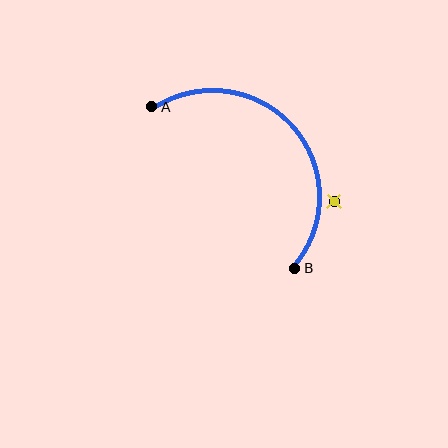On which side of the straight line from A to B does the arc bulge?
The arc bulges above and to the right of the straight line connecting A and B.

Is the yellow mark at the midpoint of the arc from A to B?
No — the yellow mark does not lie on the arc at all. It sits slightly outside the curve.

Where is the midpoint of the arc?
The arc midpoint is the point on the curve farthest from the straight line joining A and B. It sits above and to the right of that line.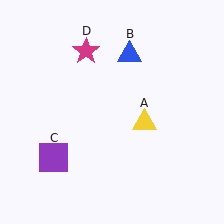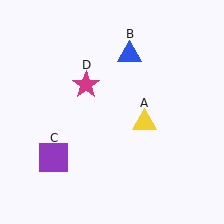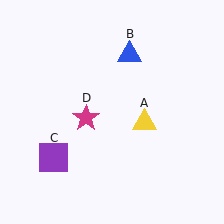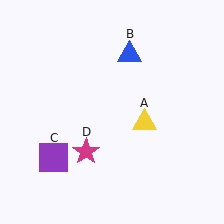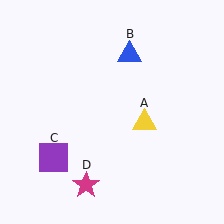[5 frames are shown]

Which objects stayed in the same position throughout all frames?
Yellow triangle (object A) and blue triangle (object B) and purple square (object C) remained stationary.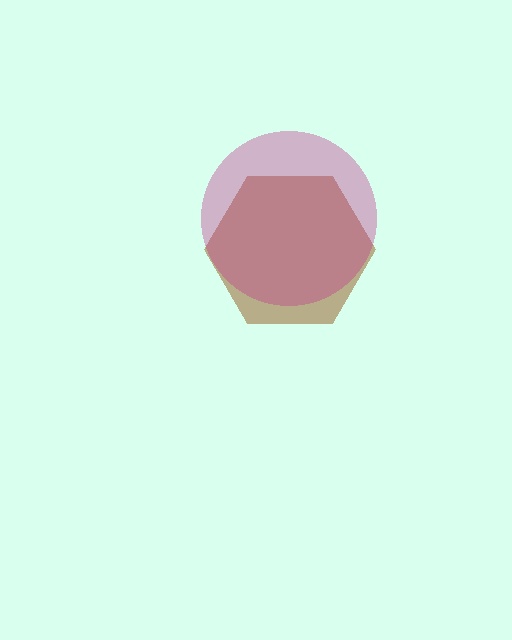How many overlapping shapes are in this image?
There are 2 overlapping shapes in the image.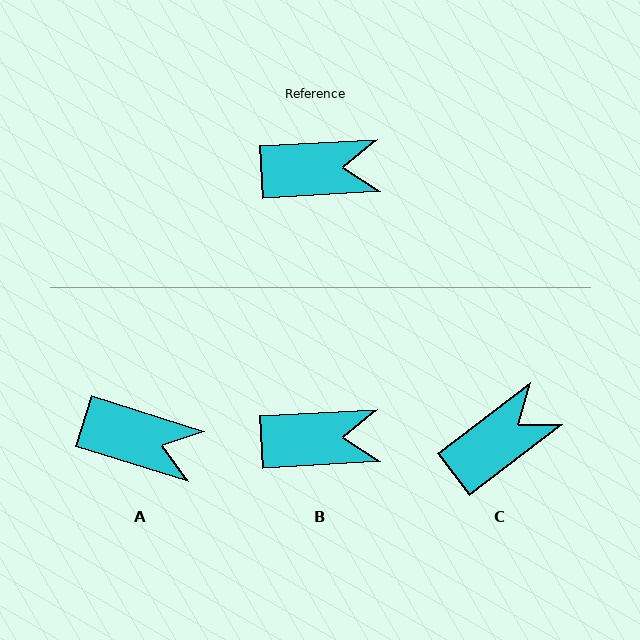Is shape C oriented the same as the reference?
No, it is off by about 34 degrees.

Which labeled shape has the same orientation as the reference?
B.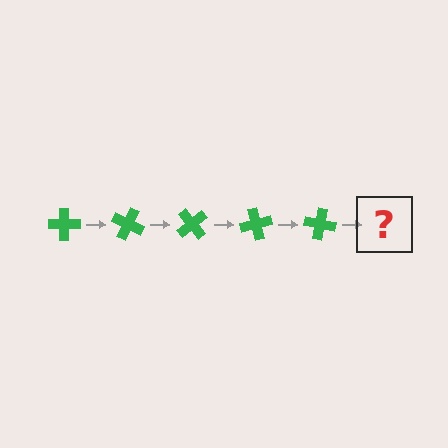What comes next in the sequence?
The next element should be a green cross rotated 125 degrees.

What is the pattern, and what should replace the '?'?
The pattern is that the cross rotates 25 degrees each step. The '?' should be a green cross rotated 125 degrees.